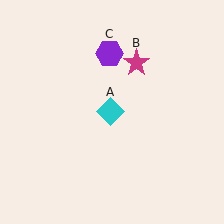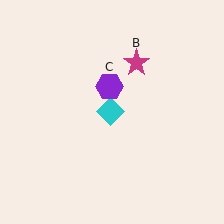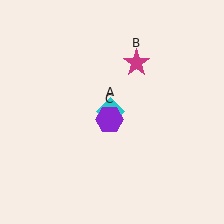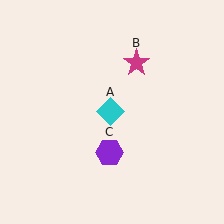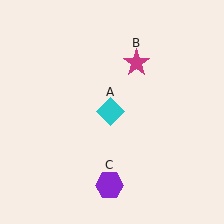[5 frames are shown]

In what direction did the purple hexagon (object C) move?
The purple hexagon (object C) moved down.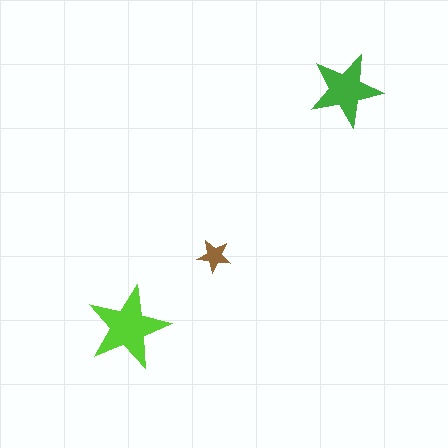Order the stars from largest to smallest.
the lime one, the green one, the brown one.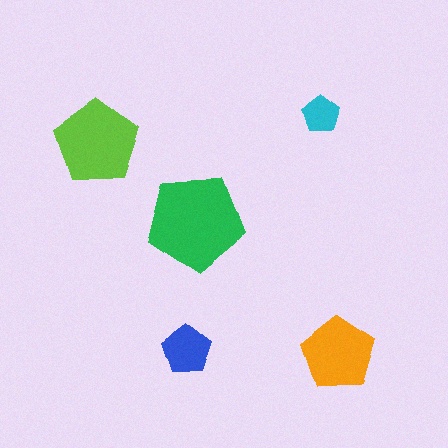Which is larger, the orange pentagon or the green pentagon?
The green one.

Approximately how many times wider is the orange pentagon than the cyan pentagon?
About 2 times wider.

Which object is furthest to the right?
The orange pentagon is rightmost.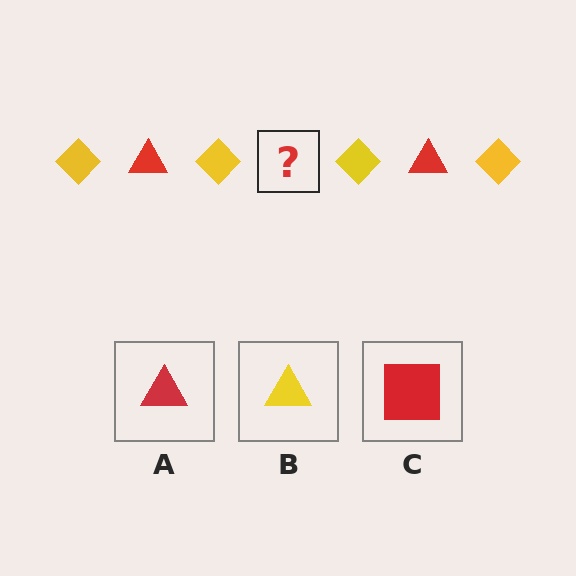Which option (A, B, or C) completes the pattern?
A.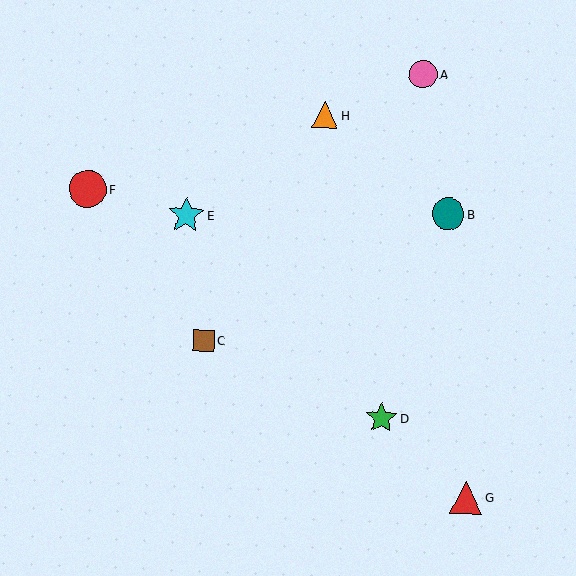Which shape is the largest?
The red circle (labeled F) is the largest.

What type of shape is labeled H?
Shape H is an orange triangle.